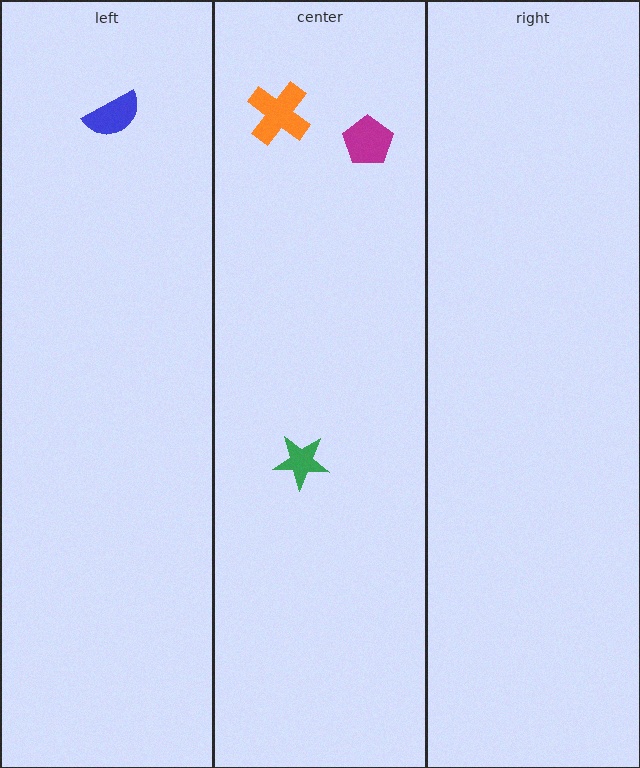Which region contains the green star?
The center region.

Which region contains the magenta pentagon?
The center region.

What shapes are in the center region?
The orange cross, the magenta pentagon, the green star.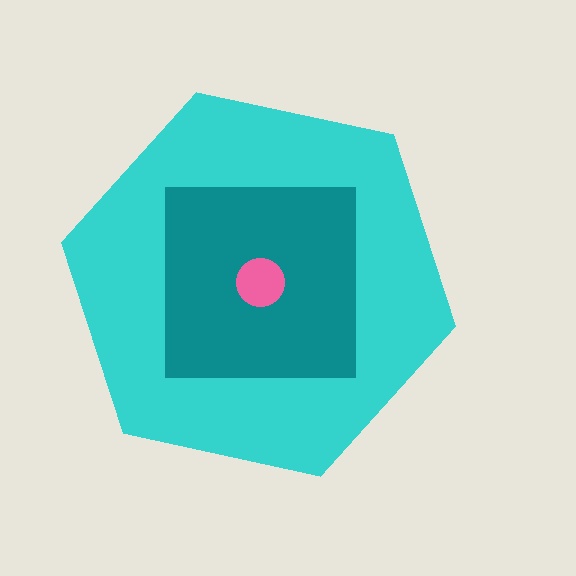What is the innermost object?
The pink circle.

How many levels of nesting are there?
3.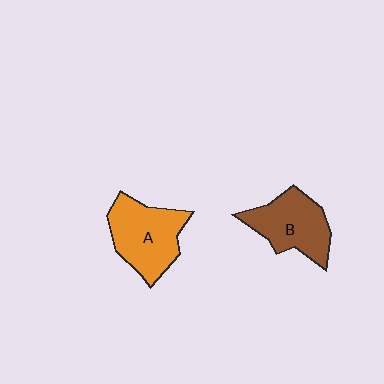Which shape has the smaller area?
Shape B (brown).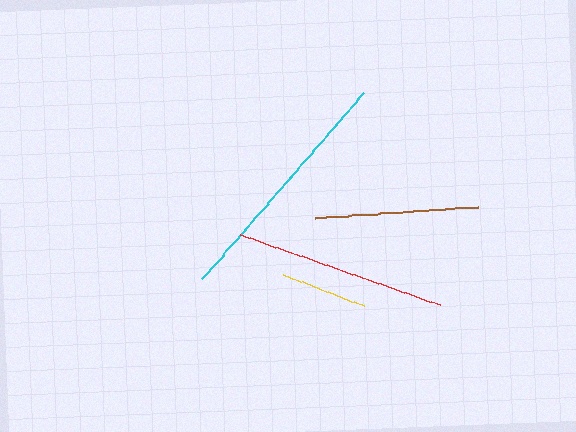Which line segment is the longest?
The cyan line is the longest at approximately 246 pixels.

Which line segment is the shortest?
The yellow line is the shortest at approximately 86 pixels.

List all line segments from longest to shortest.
From longest to shortest: cyan, red, brown, yellow.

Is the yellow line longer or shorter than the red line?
The red line is longer than the yellow line.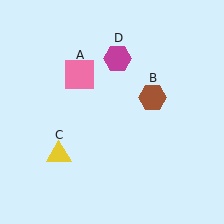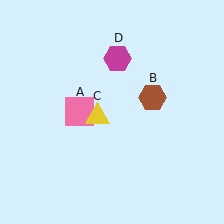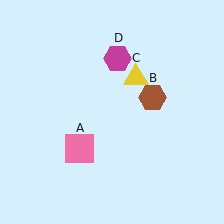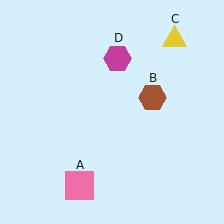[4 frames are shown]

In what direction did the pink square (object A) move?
The pink square (object A) moved down.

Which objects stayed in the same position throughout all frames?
Brown hexagon (object B) and magenta hexagon (object D) remained stationary.